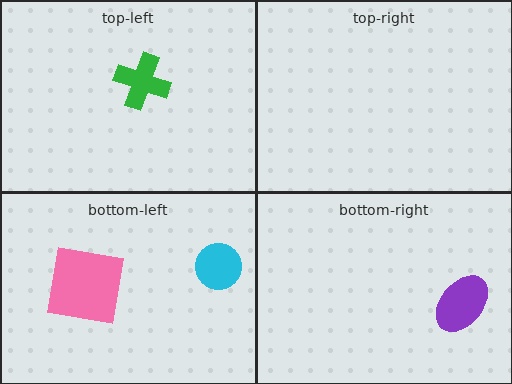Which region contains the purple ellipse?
The bottom-right region.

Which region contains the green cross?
The top-left region.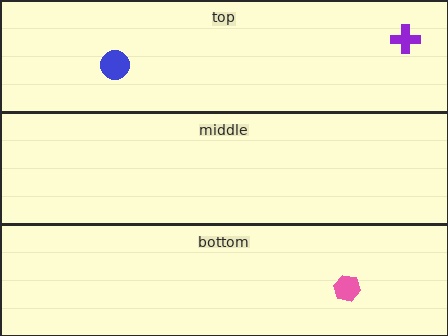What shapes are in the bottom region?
The pink hexagon.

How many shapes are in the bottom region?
1.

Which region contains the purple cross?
The top region.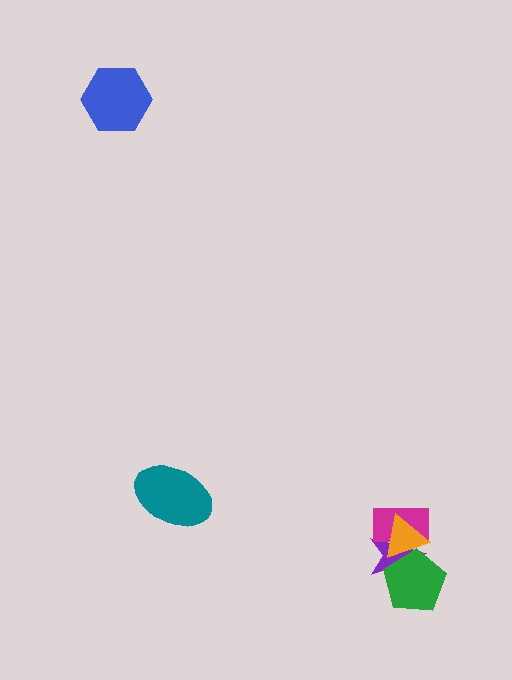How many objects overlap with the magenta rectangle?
2 objects overlap with the magenta rectangle.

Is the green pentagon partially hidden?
Yes, it is partially covered by another shape.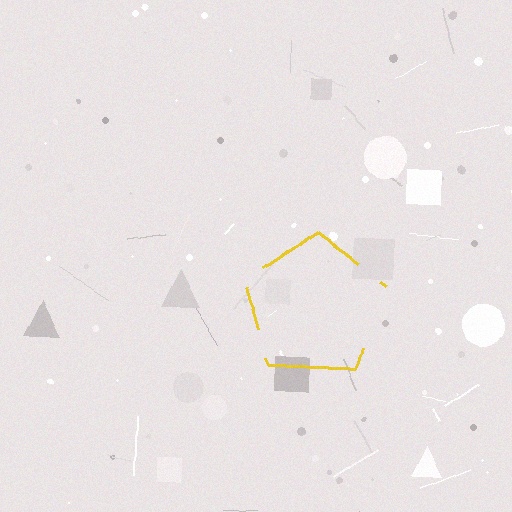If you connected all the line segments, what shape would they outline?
They would outline a pentagon.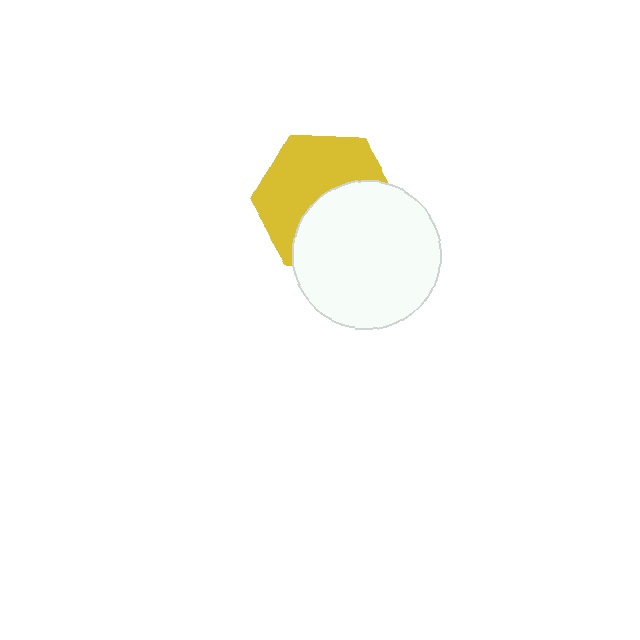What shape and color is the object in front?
The object in front is a white circle.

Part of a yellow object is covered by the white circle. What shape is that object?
It is a hexagon.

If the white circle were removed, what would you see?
You would see the complete yellow hexagon.